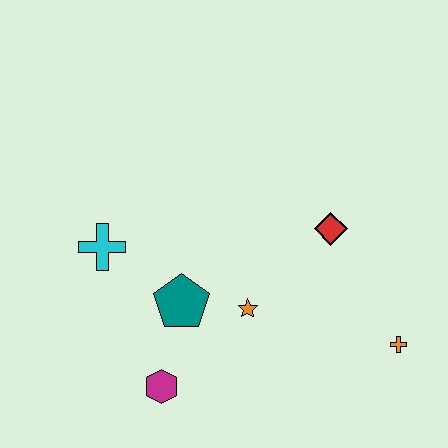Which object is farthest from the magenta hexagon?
The orange cross is farthest from the magenta hexagon.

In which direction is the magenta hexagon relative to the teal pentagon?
The magenta hexagon is below the teal pentagon.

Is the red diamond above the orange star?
Yes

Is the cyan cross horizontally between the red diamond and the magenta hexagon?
No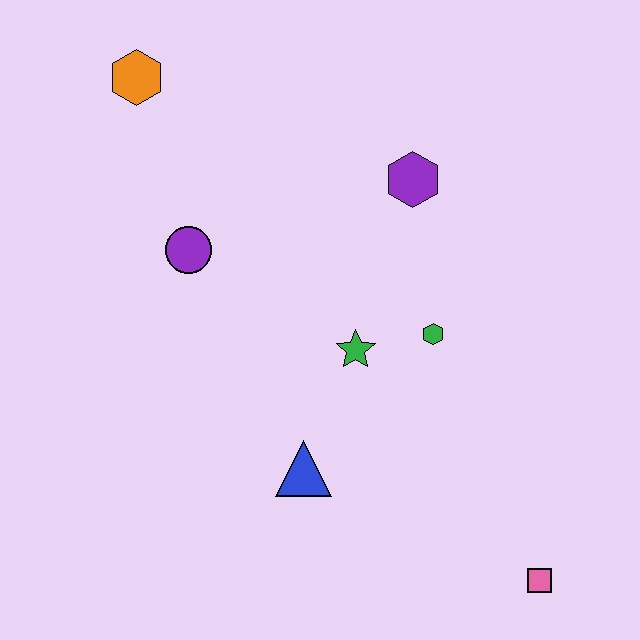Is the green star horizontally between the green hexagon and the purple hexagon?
No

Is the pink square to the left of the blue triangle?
No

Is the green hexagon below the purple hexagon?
Yes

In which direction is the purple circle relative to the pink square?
The purple circle is to the left of the pink square.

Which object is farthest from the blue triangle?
The orange hexagon is farthest from the blue triangle.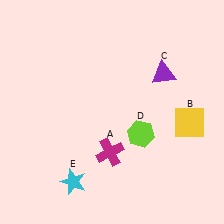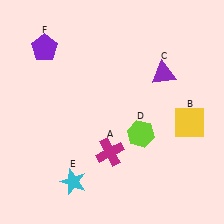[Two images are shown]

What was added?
A purple pentagon (F) was added in Image 2.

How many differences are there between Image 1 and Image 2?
There is 1 difference between the two images.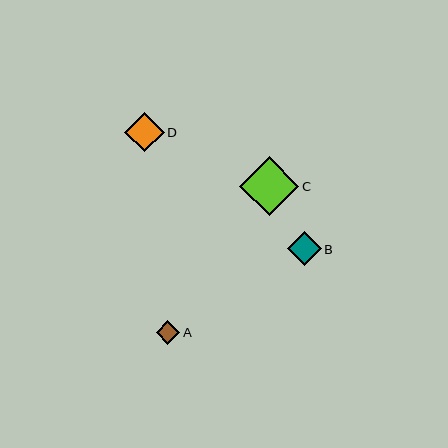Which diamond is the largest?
Diamond C is the largest with a size of approximately 59 pixels.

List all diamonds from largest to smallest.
From largest to smallest: C, D, B, A.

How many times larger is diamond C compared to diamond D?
Diamond C is approximately 1.5 times the size of diamond D.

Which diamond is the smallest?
Diamond A is the smallest with a size of approximately 24 pixels.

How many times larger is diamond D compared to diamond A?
Diamond D is approximately 1.7 times the size of diamond A.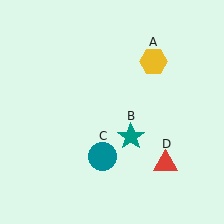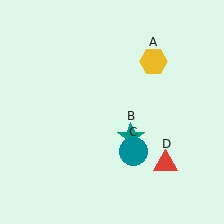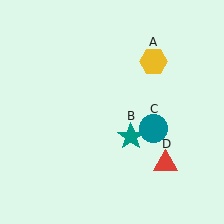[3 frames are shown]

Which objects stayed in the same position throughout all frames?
Yellow hexagon (object A) and teal star (object B) and red triangle (object D) remained stationary.